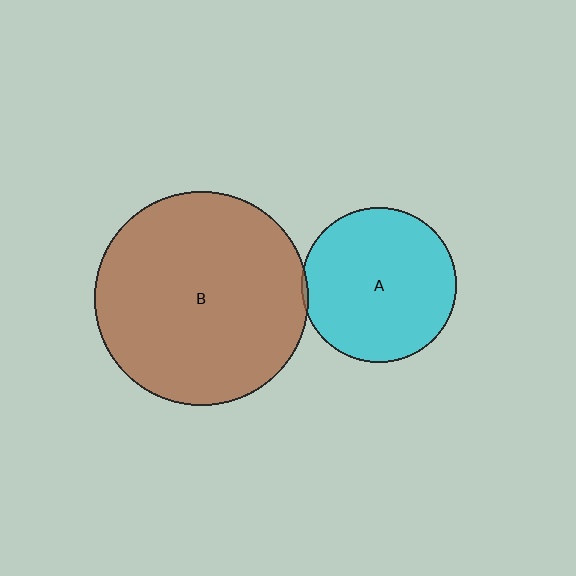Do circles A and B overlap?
Yes.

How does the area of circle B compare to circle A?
Approximately 1.9 times.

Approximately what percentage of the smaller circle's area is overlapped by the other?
Approximately 5%.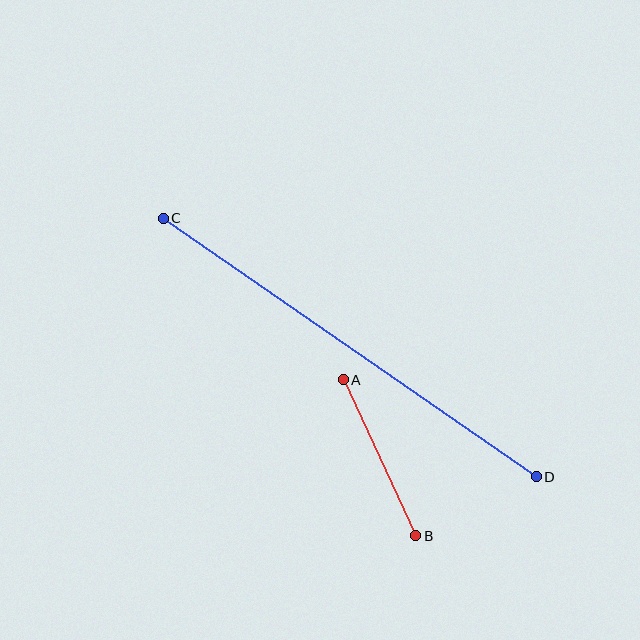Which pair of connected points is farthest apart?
Points C and D are farthest apart.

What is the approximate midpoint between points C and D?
The midpoint is at approximately (350, 347) pixels.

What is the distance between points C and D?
The distance is approximately 454 pixels.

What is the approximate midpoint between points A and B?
The midpoint is at approximately (379, 458) pixels.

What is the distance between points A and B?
The distance is approximately 172 pixels.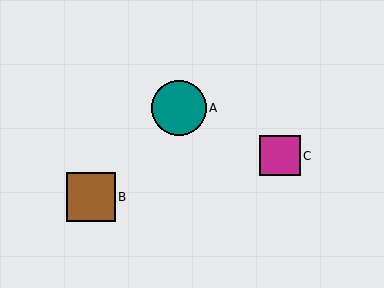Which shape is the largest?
The teal circle (labeled A) is the largest.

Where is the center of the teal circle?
The center of the teal circle is at (179, 108).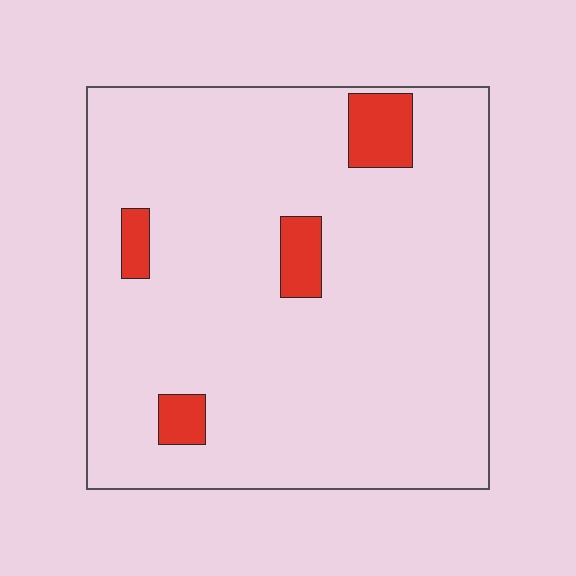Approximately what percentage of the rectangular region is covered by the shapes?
Approximately 10%.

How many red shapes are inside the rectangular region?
4.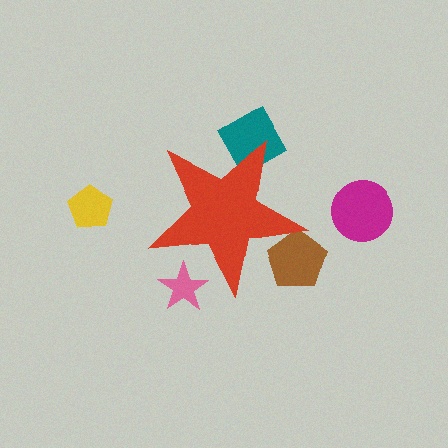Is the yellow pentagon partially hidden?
No, the yellow pentagon is fully visible.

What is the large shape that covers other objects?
A red star.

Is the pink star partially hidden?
Yes, the pink star is partially hidden behind the red star.